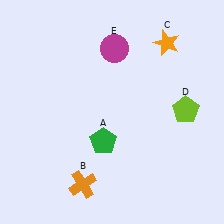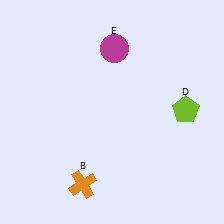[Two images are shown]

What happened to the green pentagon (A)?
The green pentagon (A) was removed in Image 2. It was in the bottom-left area of Image 1.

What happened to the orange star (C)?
The orange star (C) was removed in Image 2. It was in the top-right area of Image 1.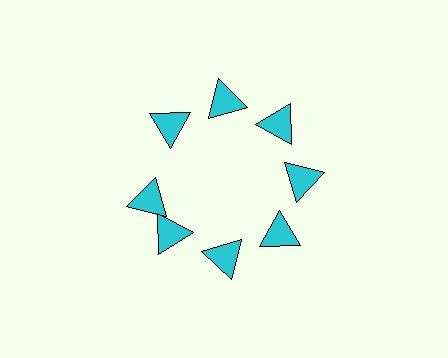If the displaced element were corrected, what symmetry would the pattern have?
It would have 8-fold rotational symmetry — the pattern would map onto itself every 45 degrees.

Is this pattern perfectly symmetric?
No. The 8 cyan triangles are arranged in a ring, but one element near the 9 o'clock position is rotated out of alignment along the ring, breaking the 8-fold rotational symmetry.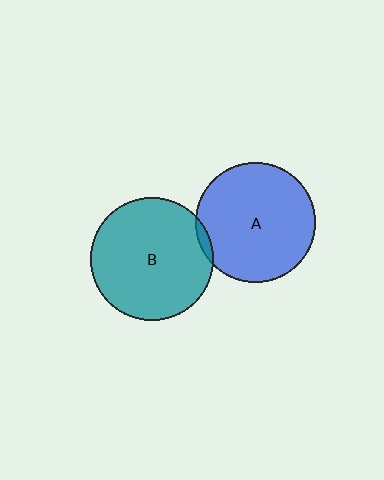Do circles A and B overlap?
Yes.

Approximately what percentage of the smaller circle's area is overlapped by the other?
Approximately 5%.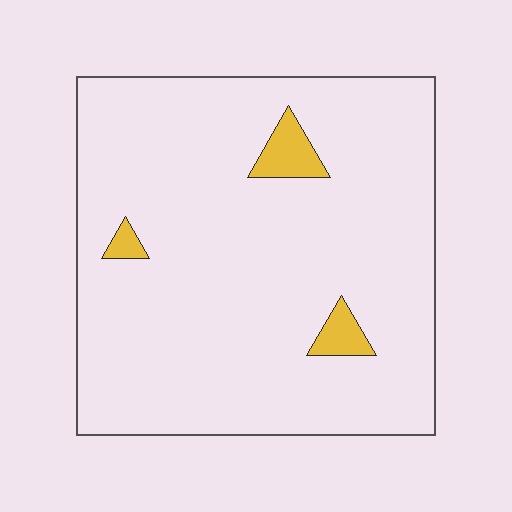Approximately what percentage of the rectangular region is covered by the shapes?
Approximately 5%.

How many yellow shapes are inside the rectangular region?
3.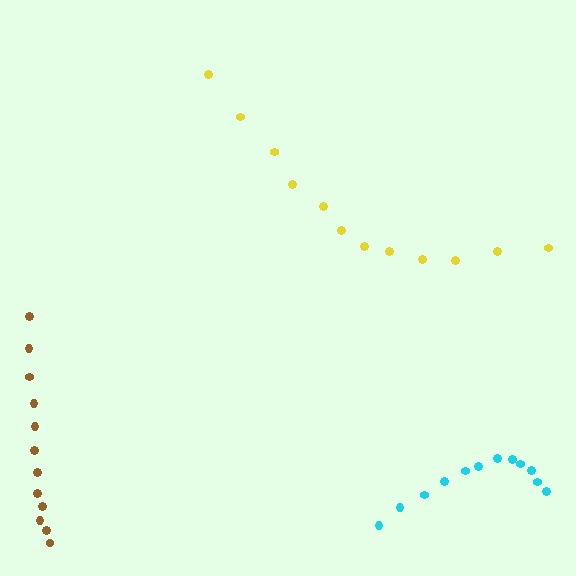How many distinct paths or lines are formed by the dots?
There are 3 distinct paths.